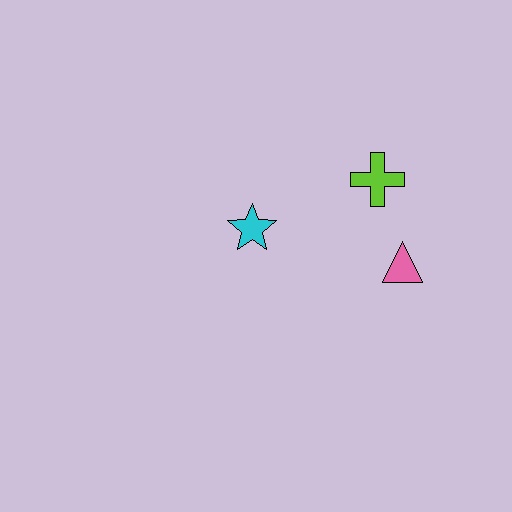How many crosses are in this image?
There is 1 cross.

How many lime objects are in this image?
There is 1 lime object.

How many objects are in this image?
There are 3 objects.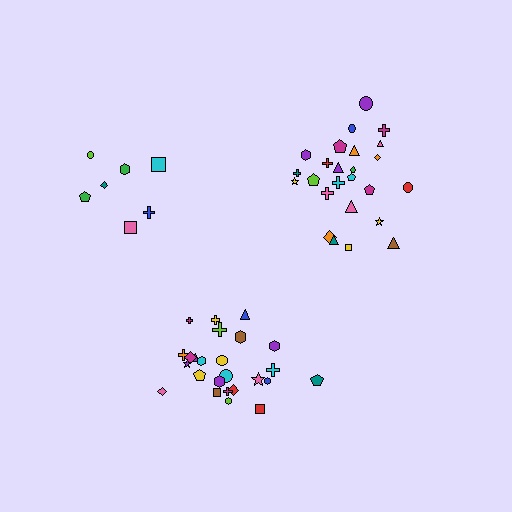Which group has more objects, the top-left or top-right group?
The top-right group.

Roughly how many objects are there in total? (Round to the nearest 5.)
Roughly 55 objects in total.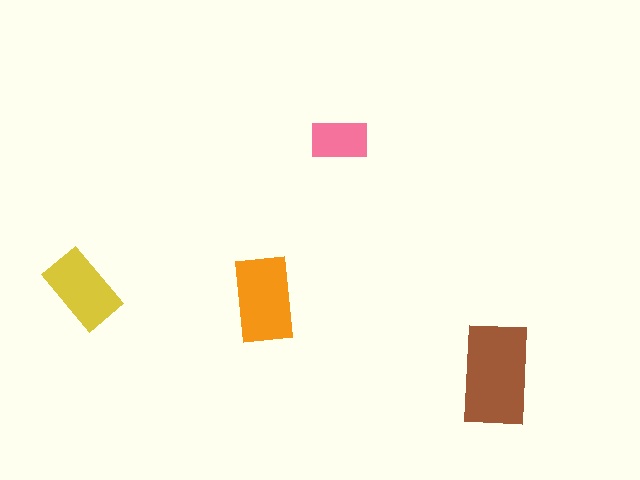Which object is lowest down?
The brown rectangle is bottommost.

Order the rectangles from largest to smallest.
the brown one, the orange one, the yellow one, the pink one.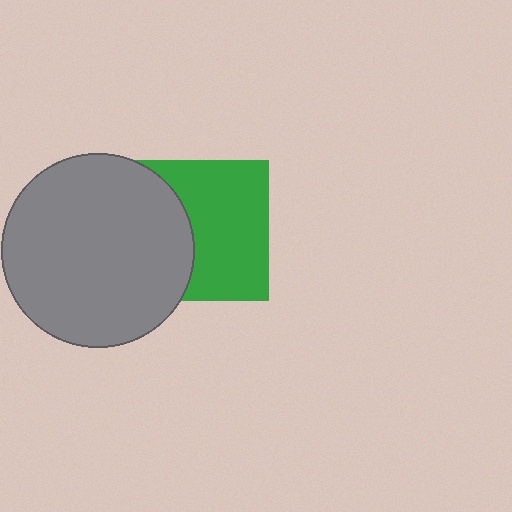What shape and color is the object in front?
The object in front is a gray circle.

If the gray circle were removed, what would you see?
You would see the complete green square.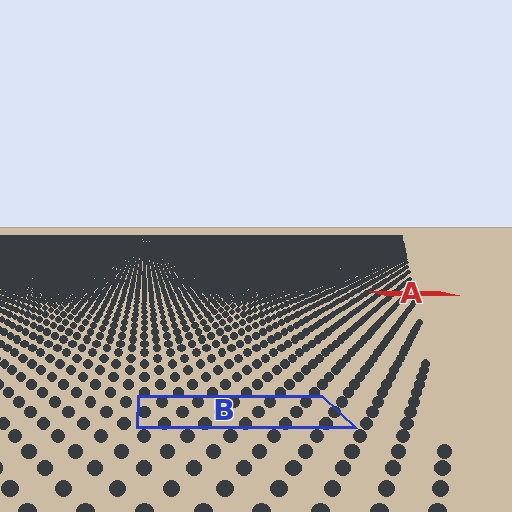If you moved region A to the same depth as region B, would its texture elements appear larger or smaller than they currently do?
They would appear larger. At a closer depth, the same texture elements are projected at a bigger on-screen size.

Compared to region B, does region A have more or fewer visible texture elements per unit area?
Region A has more texture elements per unit area — they are packed more densely because it is farther away.